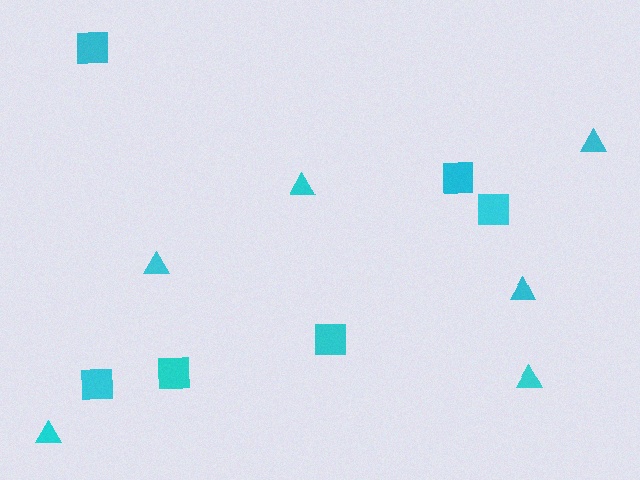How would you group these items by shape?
There are 2 groups: one group of triangles (6) and one group of squares (6).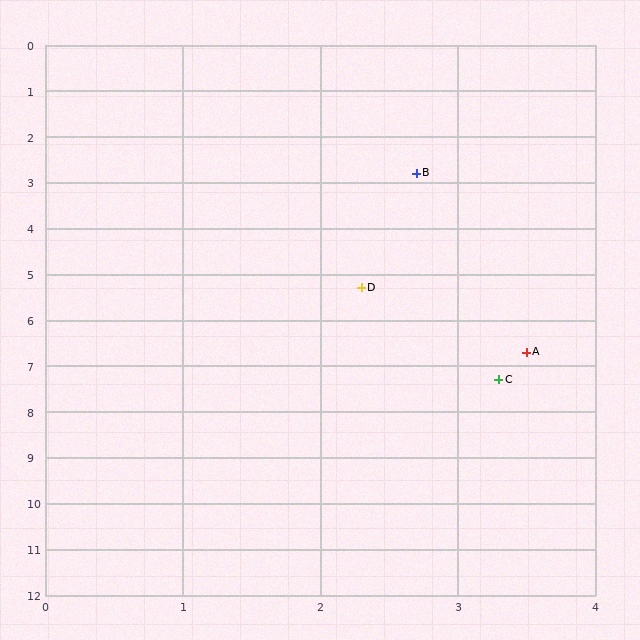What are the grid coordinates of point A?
Point A is at approximately (3.5, 6.7).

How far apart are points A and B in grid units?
Points A and B are about 4.0 grid units apart.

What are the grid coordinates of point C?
Point C is at approximately (3.3, 7.3).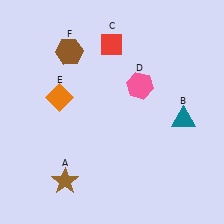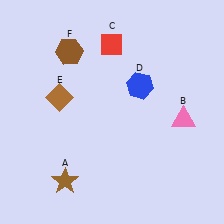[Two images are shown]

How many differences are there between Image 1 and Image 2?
There are 3 differences between the two images.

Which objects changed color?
B changed from teal to pink. D changed from pink to blue. E changed from orange to brown.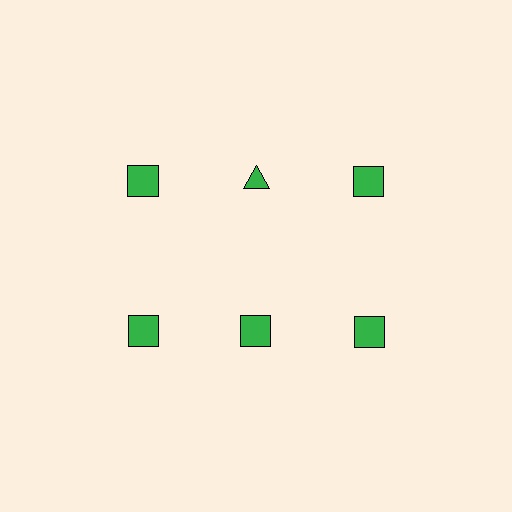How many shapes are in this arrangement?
There are 6 shapes arranged in a grid pattern.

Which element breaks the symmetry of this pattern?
The green triangle in the top row, second from left column breaks the symmetry. All other shapes are green squares.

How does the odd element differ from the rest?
It has a different shape: triangle instead of square.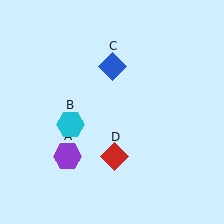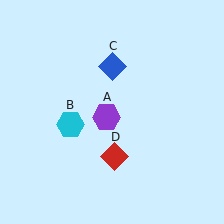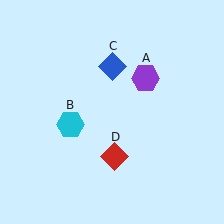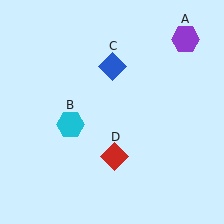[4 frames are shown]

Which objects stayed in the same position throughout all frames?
Cyan hexagon (object B) and blue diamond (object C) and red diamond (object D) remained stationary.